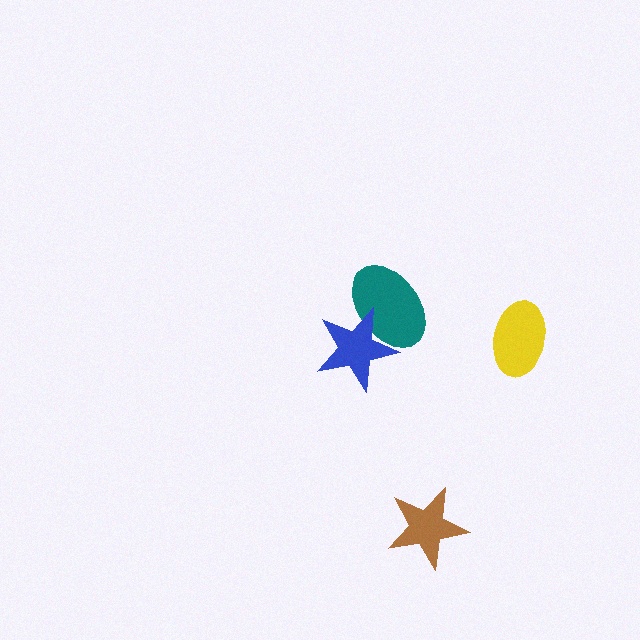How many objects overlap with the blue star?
1 object overlaps with the blue star.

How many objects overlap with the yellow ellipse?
0 objects overlap with the yellow ellipse.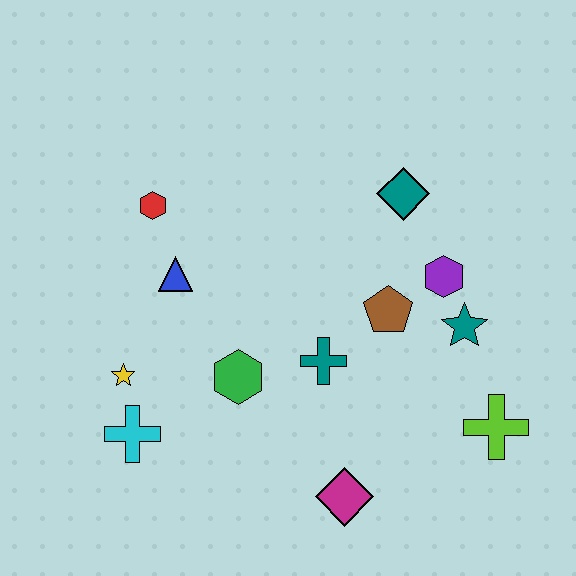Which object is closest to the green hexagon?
The teal cross is closest to the green hexagon.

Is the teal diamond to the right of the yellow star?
Yes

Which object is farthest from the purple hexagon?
The cyan cross is farthest from the purple hexagon.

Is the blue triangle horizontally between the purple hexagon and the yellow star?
Yes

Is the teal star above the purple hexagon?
No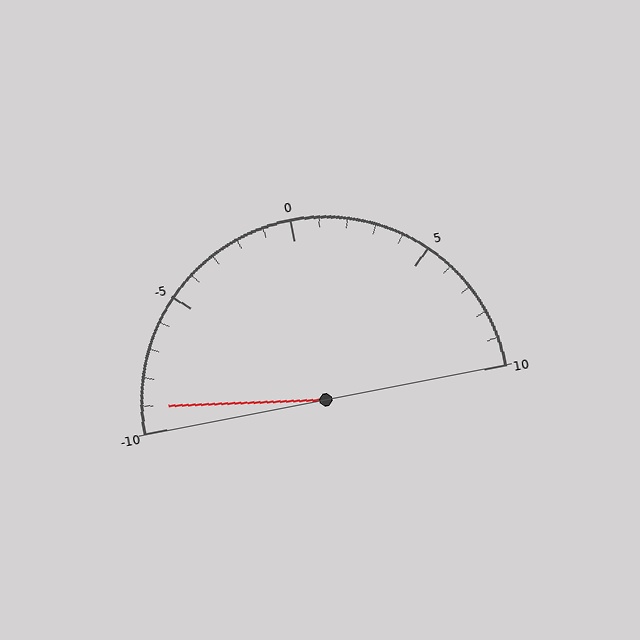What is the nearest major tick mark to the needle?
The nearest major tick mark is -10.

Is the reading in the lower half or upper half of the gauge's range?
The reading is in the lower half of the range (-10 to 10).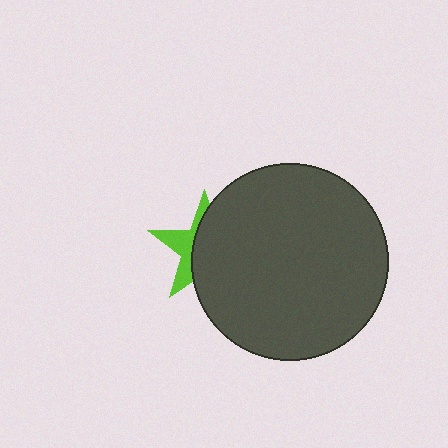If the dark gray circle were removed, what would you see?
You would see the complete lime star.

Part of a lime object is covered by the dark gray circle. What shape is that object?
It is a star.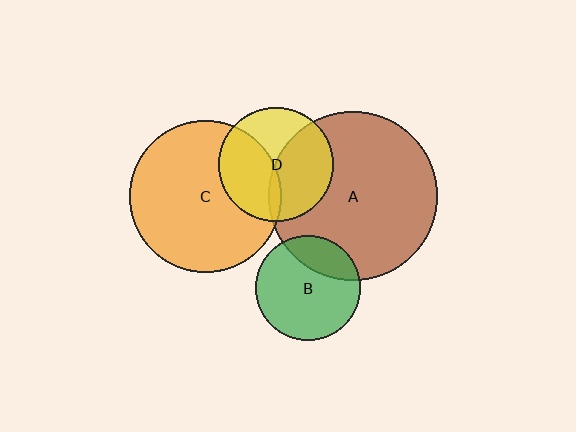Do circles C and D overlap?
Yes.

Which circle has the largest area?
Circle A (brown).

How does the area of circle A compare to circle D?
Approximately 2.2 times.